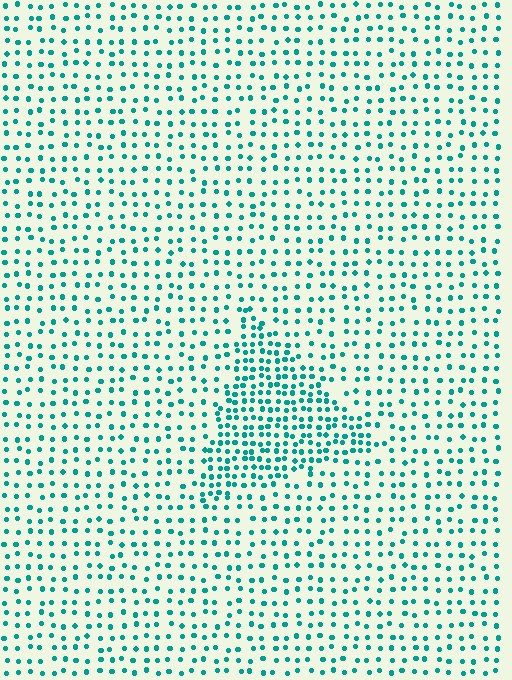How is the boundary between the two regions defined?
The boundary is defined by a change in element density (approximately 2.0x ratio). All elements are the same color, size, and shape.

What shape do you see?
I see a triangle.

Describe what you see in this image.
The image contains small teal elements arranged at two different densities. A triangle-shaped region is visible where the elements are more densely packed than the surrounding area.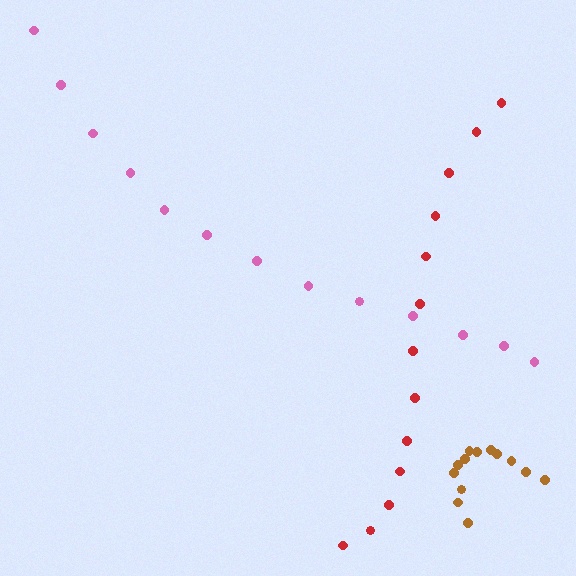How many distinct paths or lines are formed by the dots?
There are 3 distinct paths.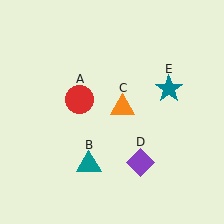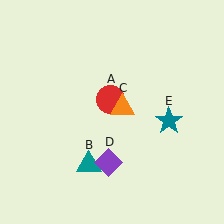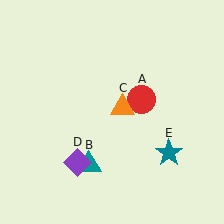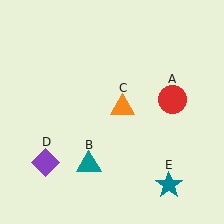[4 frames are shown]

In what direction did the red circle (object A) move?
The red circle (object A) moved right.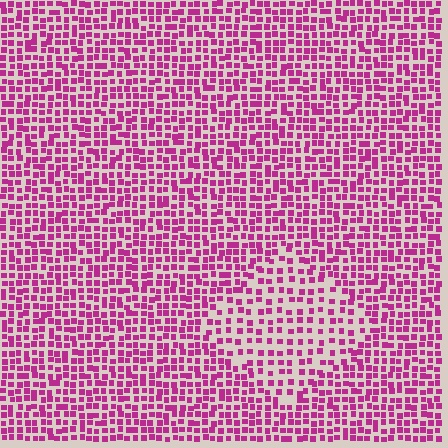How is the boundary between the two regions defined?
The boundary is defined by a change in element density (approximately 1.7x ratio). All elements are the same color, size, and shape.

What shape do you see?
I see a diamond.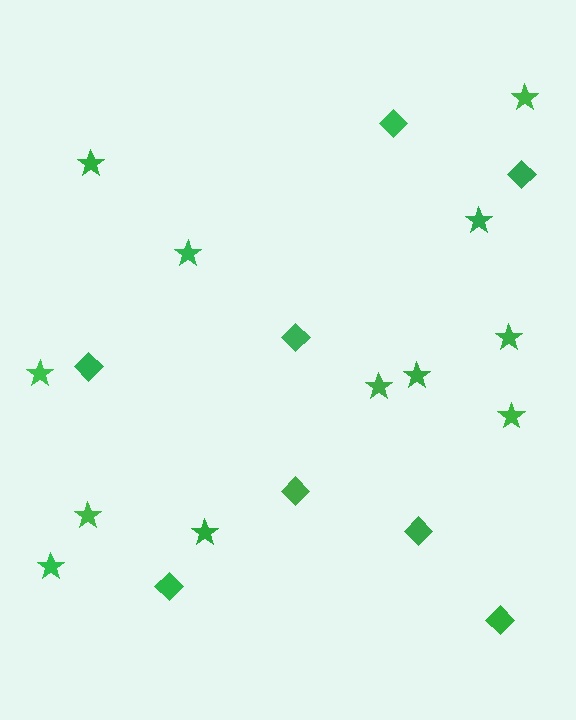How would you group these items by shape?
There are 2 groups: one group of stars (12) and one group of diamonds (8).